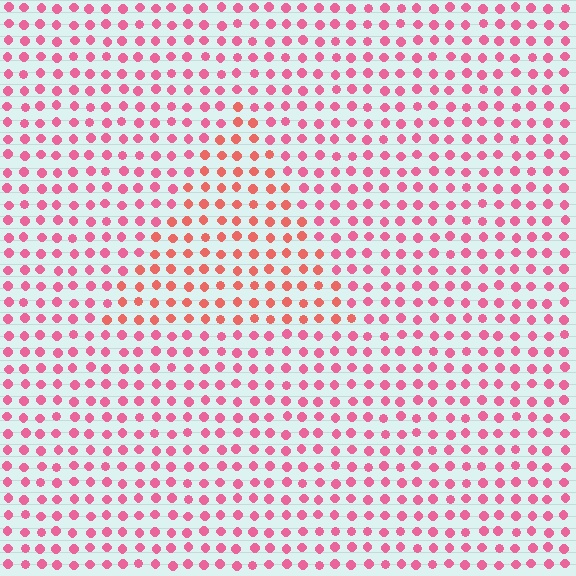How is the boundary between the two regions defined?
The boundary is defined purely by a slight shift in hue (about 26 degrees). Spacing, size, and orientation are identical on both sides.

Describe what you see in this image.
The image is filled with small pink elements in a uniform arrangement. A triangle-shaped region is visible where the elements are tinted to a slightly different hue, forming a subtle color boundary.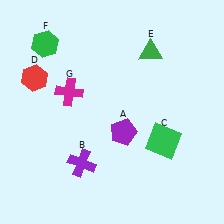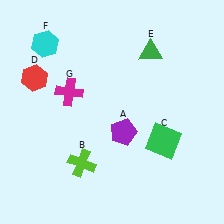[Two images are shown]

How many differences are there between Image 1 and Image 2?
There are 2 differences between the two images.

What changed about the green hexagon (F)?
In Image 1, F is green. In Image 2, it changed to cyan.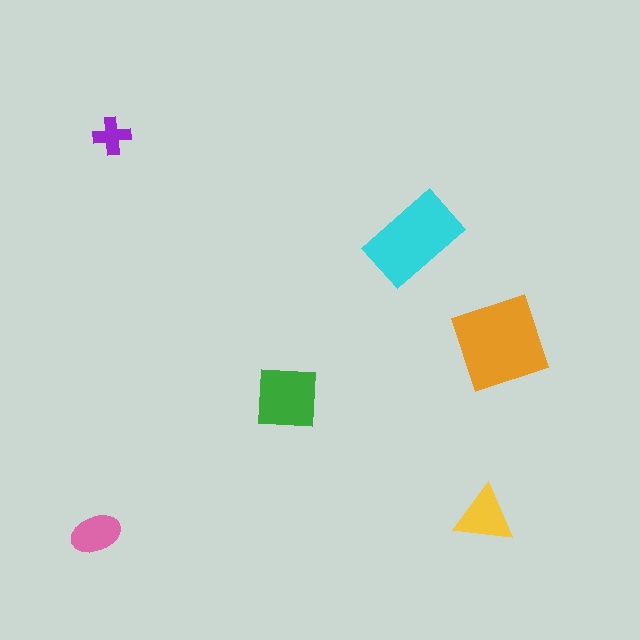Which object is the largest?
The orange square.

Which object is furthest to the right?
The orange square is rightmost.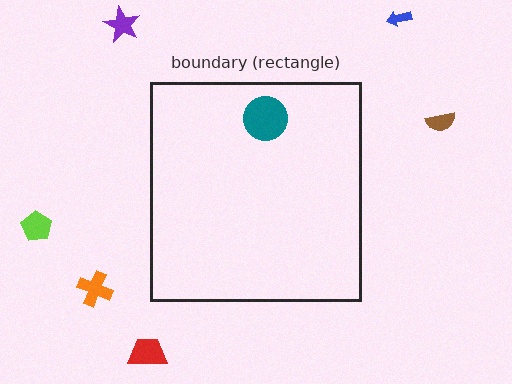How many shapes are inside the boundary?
1 inside, 6 outside.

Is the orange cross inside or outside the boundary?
Outside.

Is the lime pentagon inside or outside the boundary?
Outside.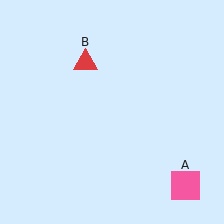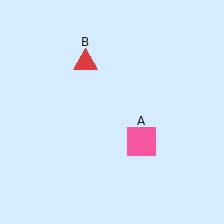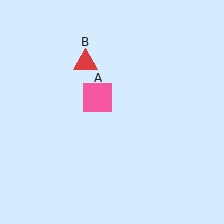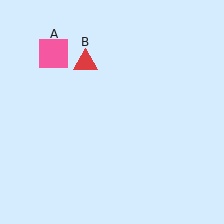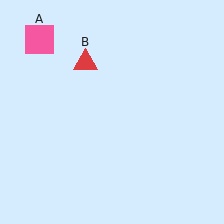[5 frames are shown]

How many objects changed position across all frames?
1 object changed position: pink square (object A).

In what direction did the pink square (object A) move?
The pink square (object A) moved up and to the left.